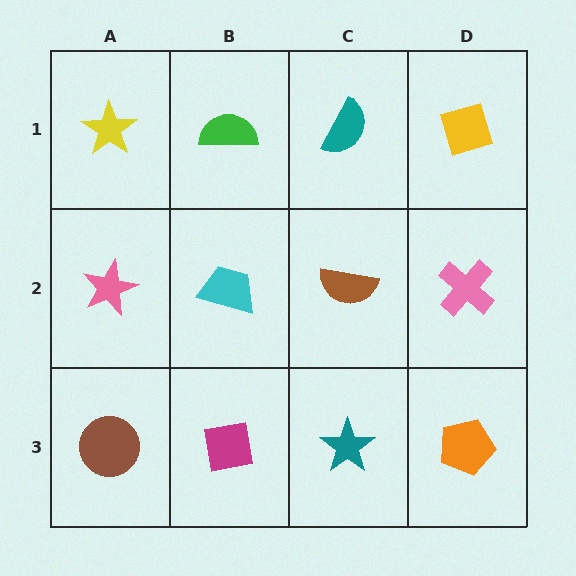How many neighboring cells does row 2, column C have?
4.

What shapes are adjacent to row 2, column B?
A green semicircle (row 1, column B), a magenta square (row 3, column B), a pink star (row 2, column A), a brown semicircle (row 2, column C).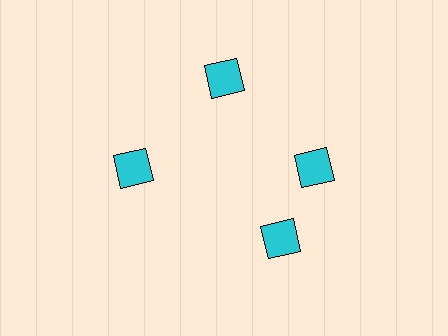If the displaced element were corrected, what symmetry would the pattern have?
It would have 4-fold rotational symmetry — the pattern would map onto itself every 90 degrees.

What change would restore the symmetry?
The symmetry would be restored by rotating it back into even spacing with its neighbors so that all 4 diamonds sit at equal angles and equal distance from the center.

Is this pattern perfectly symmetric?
No. The 4 cyan diamonds are arranged in a ring, but one element near the 6 o'clock position is rotated out of alignment along the ring, breaking the 4-fold rotational symmetry.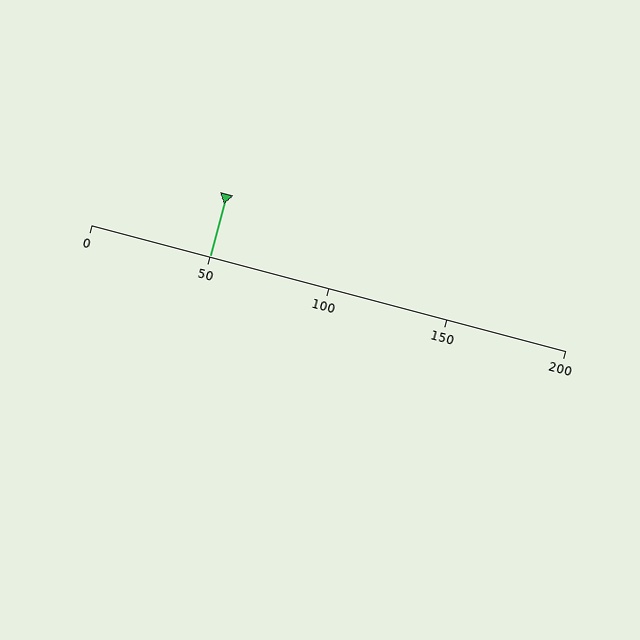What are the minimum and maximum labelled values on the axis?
The axis runs from 0 to 200.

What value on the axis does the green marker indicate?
The marker indicates approximately 50.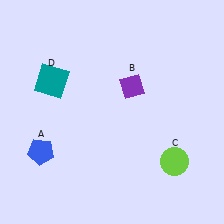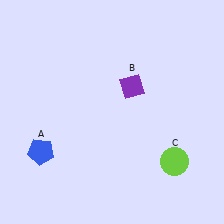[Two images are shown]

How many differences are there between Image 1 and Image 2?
There is 1 difference between the two images.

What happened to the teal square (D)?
The teal square (D) was removed in Image 2. It was in the top-left area of Image 1.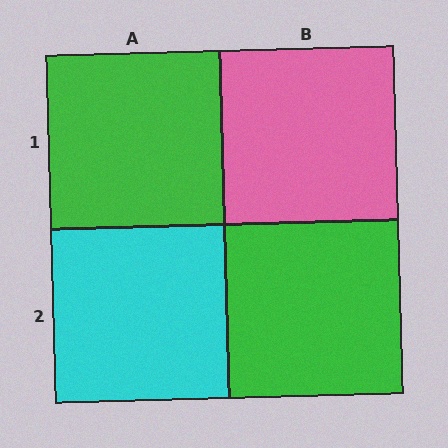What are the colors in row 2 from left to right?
Cyan, green.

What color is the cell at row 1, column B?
Pink.